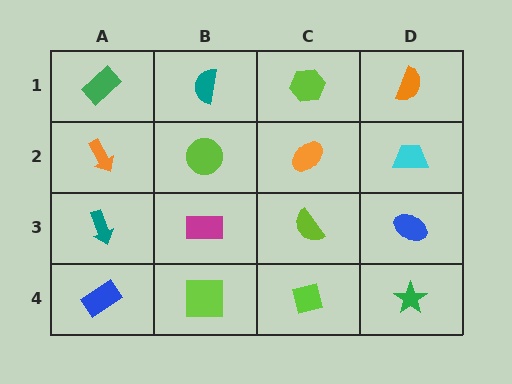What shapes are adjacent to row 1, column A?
An orange arrow (row 2, column A), a teal semicircle (row 1, column B).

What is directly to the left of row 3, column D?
A lime semicircle.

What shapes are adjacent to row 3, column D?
A cyan trapezoid (row 2, column D), a green star (row 4, column D), a lime semicircle (row 3, column C).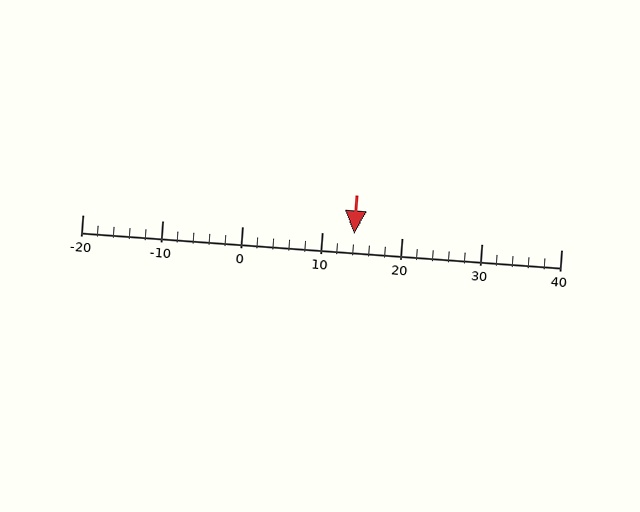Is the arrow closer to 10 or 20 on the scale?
The arrow is closer to 10.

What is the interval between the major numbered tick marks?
The major tick marks are spaced 10 units apart.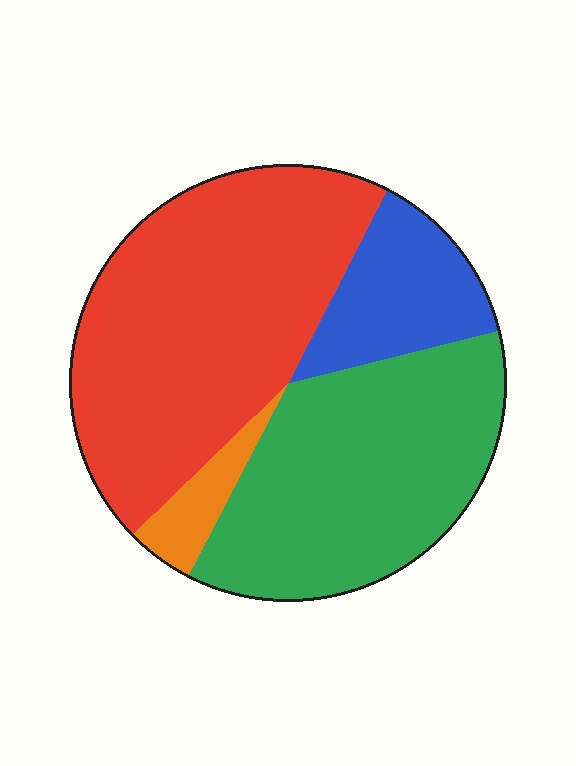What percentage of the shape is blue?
Blue takes up about one eighth (1/8) of the shape.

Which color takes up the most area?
Red, at roughly 45%.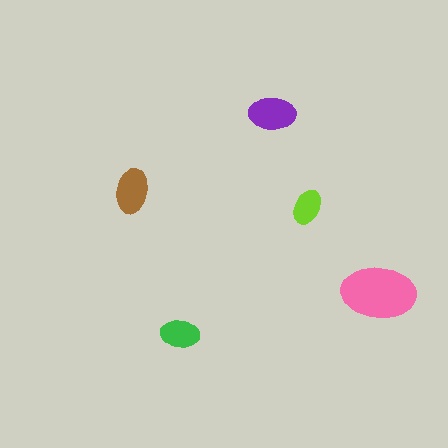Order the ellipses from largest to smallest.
the pink one, the purple one, the brown one, the green one, the lime one.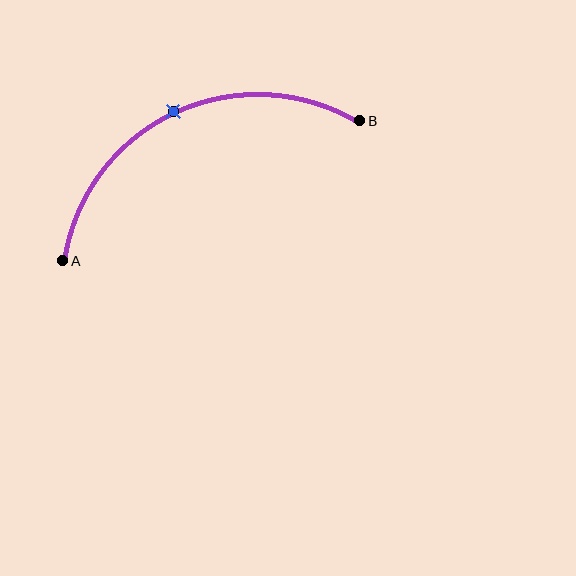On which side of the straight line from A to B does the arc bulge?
The arc bulges above the straight line connecting A and B.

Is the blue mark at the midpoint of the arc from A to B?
Yes. The blue mark lies on the arc at equal arc-length from both A and B — it is the arc midpoint.